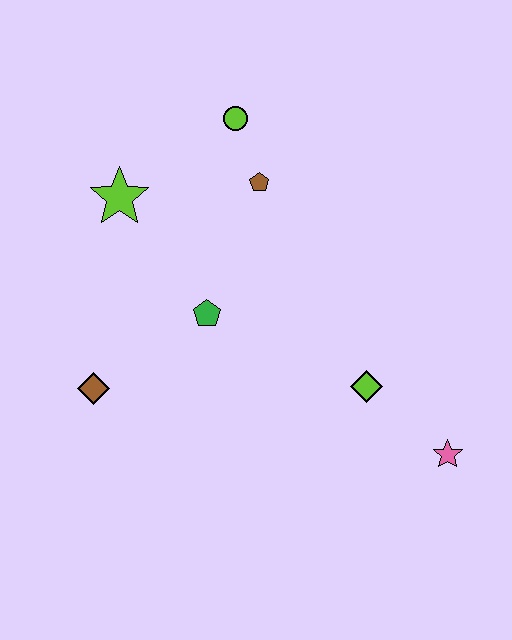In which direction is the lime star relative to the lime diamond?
The lime star is to the left of the lime diamond.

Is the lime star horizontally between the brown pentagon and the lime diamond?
No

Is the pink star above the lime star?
No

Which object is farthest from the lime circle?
The pink star is farthest from the lime circle.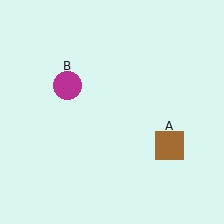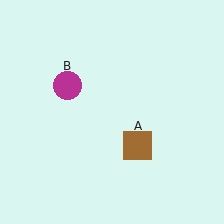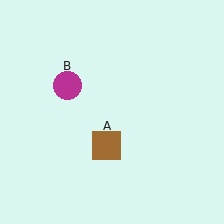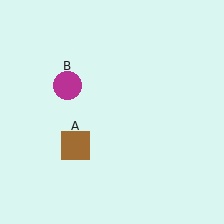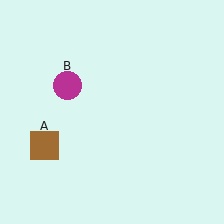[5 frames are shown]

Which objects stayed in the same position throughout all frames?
Magenta circle (object B) remained stationary.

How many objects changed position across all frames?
1 object changed position: brown square (object A).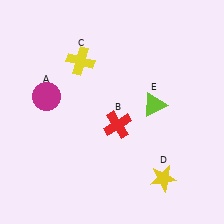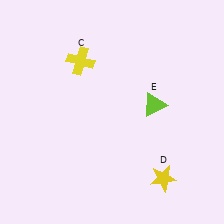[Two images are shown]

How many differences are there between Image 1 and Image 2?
There are 2 differences between the two images.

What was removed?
The red cross (B), the magenta circle (A) were removed in Image 2.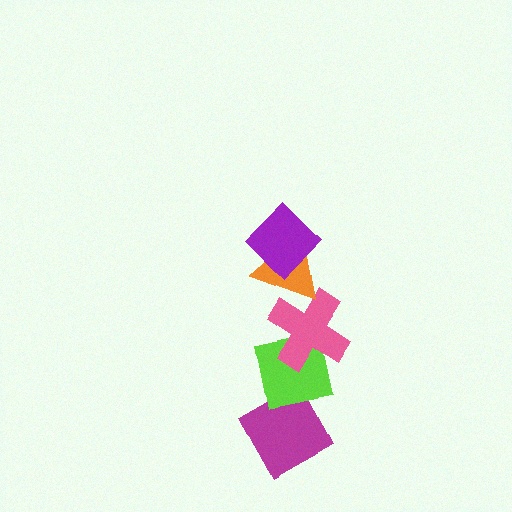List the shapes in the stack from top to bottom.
From top to bottom: the purple diamond, the orange triangle, the pink cross, the lime square, the magenta diamond.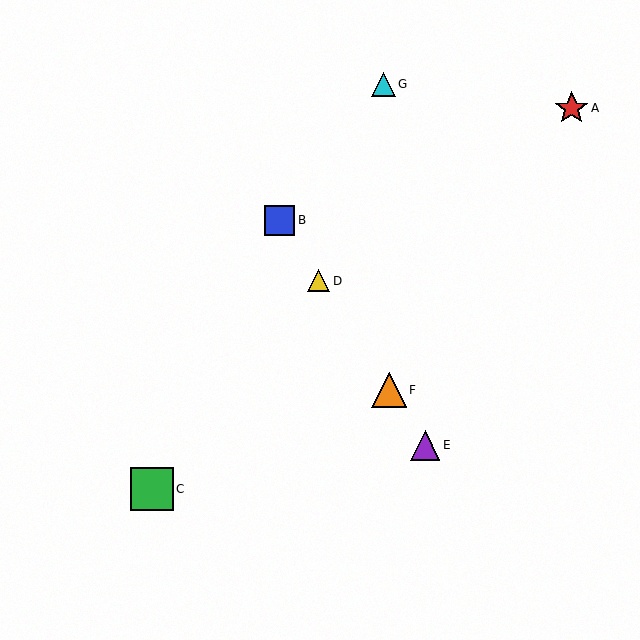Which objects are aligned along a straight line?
Objects B, D, E, F are aligned along a straight line.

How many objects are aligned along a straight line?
4 objects (B, D, E, F) are aligned along a straight line.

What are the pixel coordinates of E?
Object E is at (425, 445).